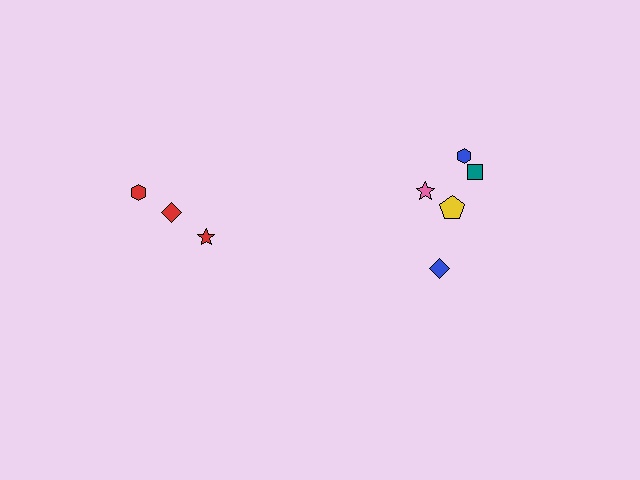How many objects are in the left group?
There are 3 objects.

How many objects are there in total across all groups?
There are 8 objects.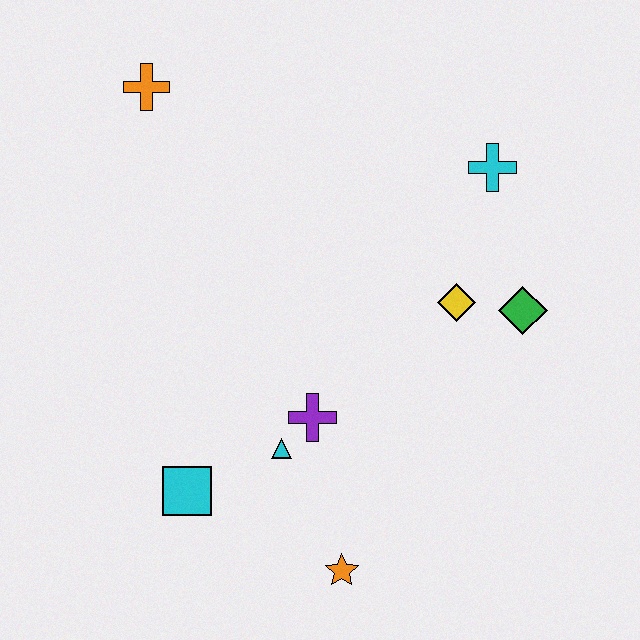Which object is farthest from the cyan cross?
The cyan square is farthest from the cyan cross.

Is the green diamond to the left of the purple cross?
No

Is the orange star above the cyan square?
No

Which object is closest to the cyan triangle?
The purple cross is closest to the cyan triangle.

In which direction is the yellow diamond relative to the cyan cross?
The yellow diamond is below the cyan cross.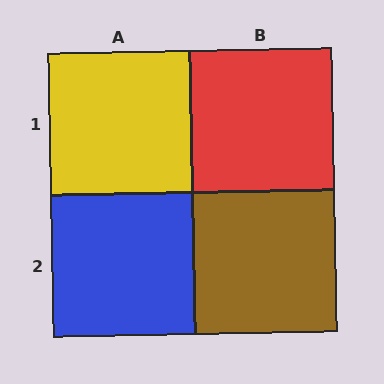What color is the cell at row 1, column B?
Red.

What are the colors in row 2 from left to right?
Blue, brown.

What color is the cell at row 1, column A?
Yellow.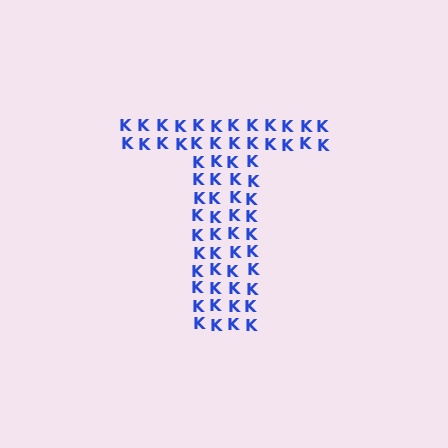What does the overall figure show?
The overall figure shows the letter T.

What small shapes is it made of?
It is made of small letter K's.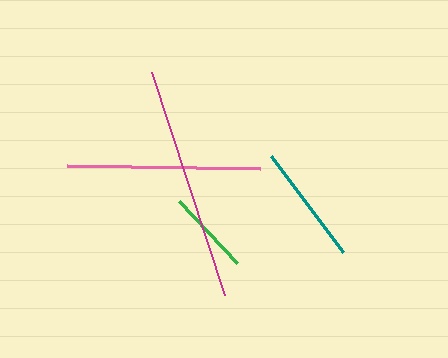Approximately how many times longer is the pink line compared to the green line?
The pink line is approximately 2.3 times the length of the green line.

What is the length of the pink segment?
The pink segment is approximately 194 pixels long.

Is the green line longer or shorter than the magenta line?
The magenta line is longer than the green line.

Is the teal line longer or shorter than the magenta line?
The magenta line is longer than the teal line.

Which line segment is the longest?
The magenta line is the longest at approximately 235 pixels.